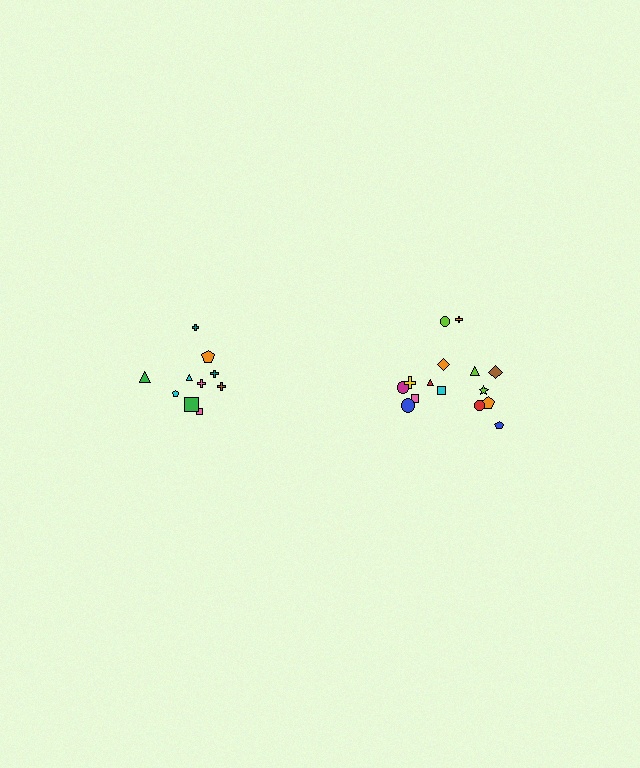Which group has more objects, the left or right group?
The right group.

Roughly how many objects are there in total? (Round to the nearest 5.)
Roughly 25 objects in total.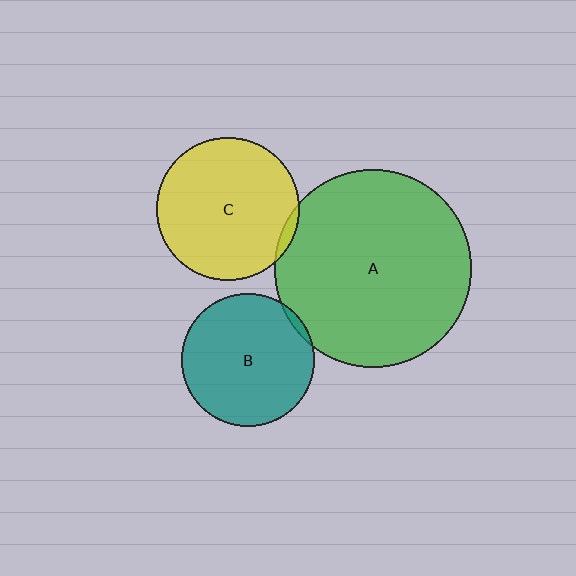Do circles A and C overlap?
Yes.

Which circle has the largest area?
Circle A (green).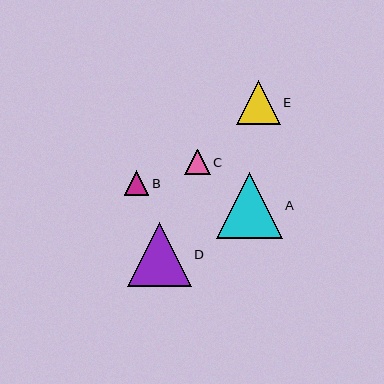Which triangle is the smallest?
Triangle B is the smallest with a size of approximately 25 pixels.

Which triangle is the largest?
Triangle A is the largest with a size of approximately 66 pixels.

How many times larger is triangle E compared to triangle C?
Triangle E is approximately 1.7 times the size of triangle C.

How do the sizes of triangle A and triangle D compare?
Triangle A and triangle D are approximately the same size.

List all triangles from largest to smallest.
From largest to smallest: A, D, E, C, B.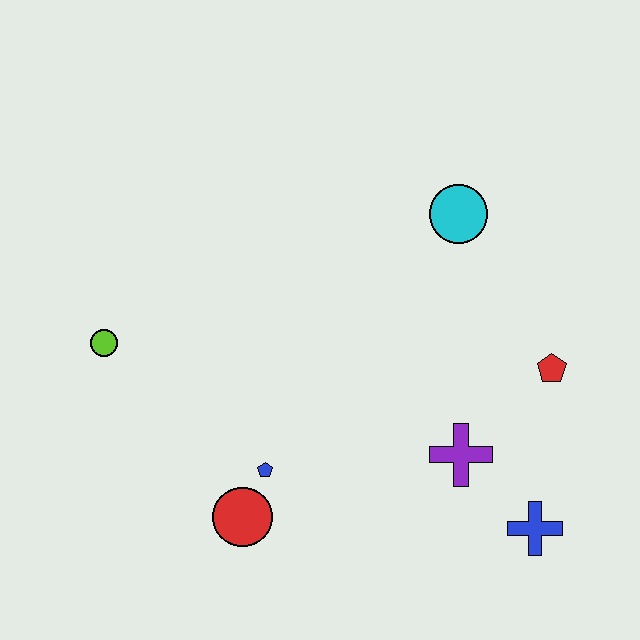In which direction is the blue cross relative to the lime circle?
The blue cross is to the right of the lime circle.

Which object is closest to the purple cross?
The blue cross is closest to the purple cross.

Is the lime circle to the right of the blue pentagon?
No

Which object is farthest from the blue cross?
The lime circle is farthest from the blue cross.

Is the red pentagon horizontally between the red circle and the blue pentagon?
No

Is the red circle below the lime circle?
Yes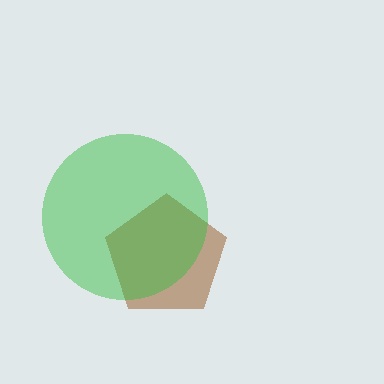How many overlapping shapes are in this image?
There are 2 overlapping shapes in the image.